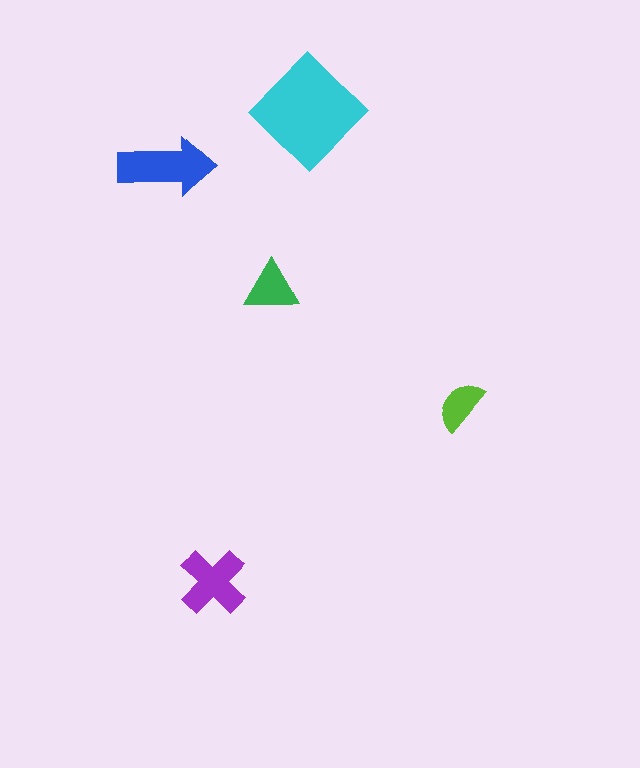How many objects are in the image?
There are 5 objects in the image.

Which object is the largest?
The cyan diamond.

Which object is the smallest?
The lime semicircle.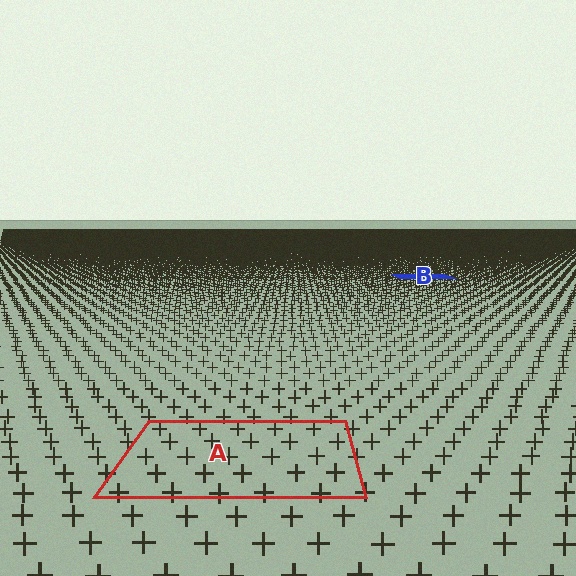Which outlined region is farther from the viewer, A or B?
Region B is farther from the viewer — the texture elements inside it appear smaller and more densely packed.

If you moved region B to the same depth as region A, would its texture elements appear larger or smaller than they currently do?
They would appear larger. At a closer depth, the same texture elements are projected at a bigger on-screen size.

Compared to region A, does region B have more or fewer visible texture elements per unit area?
Region B has more texture elements per unit area — they are packed more densely because it is farther away.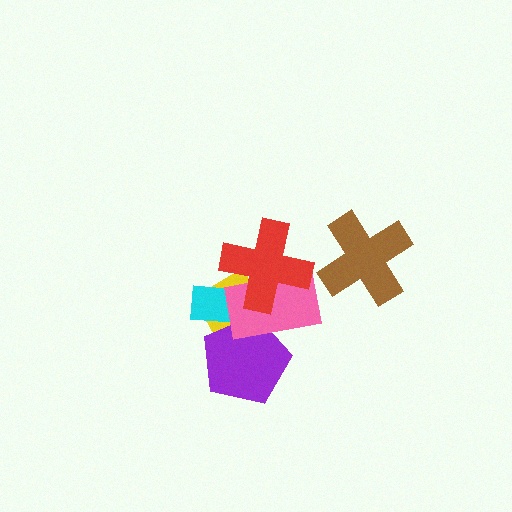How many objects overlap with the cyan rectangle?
4 objects overlap with the cyan rectangle.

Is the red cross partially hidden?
No, no other shape covers it.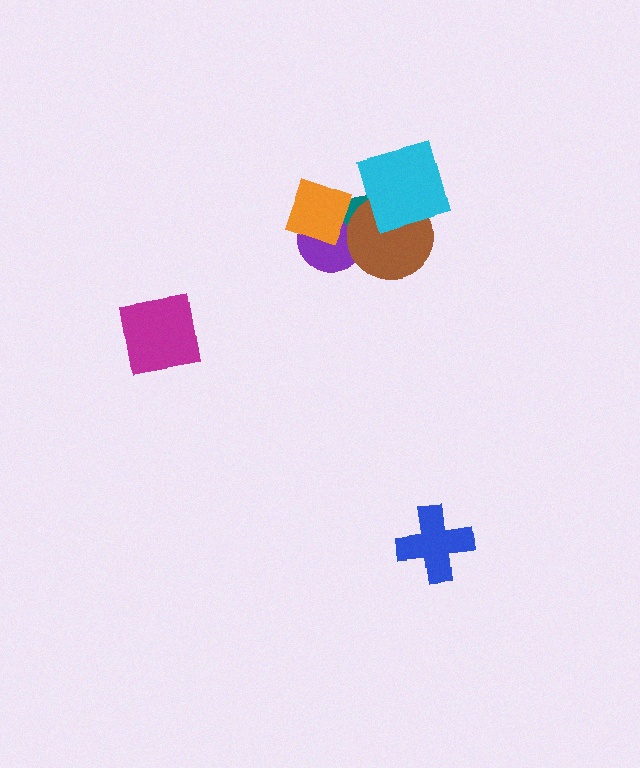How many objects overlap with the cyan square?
2 objects overlap with the cyan square.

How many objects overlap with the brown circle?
3 objects overlap with the brown circle.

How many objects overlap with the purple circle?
3 objects overlap with the purple circle.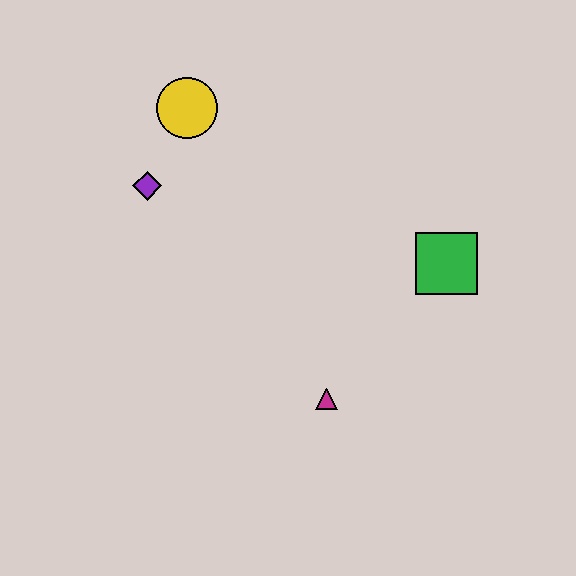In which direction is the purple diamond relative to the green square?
The purple diamond is to the left of the green square.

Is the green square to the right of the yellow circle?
Yes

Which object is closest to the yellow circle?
The purple diamond is closest to the yellow circle.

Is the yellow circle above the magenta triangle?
Yes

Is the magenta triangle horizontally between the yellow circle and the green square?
Yes